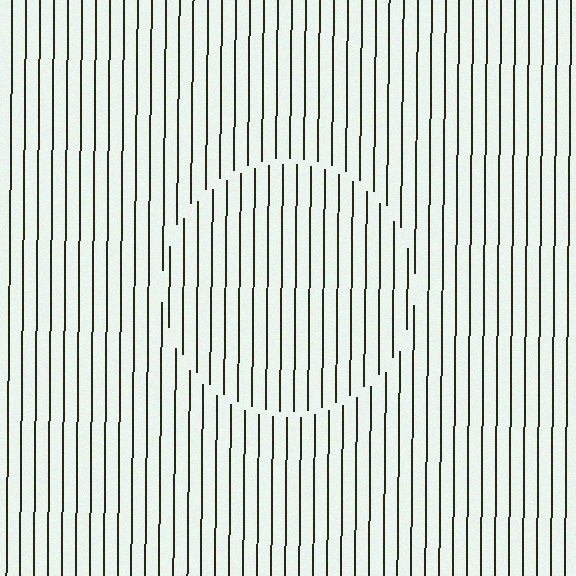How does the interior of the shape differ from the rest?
The interior of the shape contains the same grating, shifted by half a period — the contour is defined by the phase discontinuity where line-ends from the inner and outer gratings abut.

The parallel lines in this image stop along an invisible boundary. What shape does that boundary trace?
An illusory circle. The interior of the shape contains the same grating, shifted by half a period — the contour is defined by the phase discontinuity where line-ends from the inner and outer gratings abut.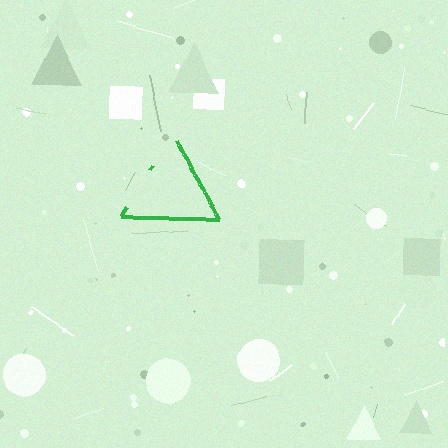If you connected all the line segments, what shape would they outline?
They would outline a triangle.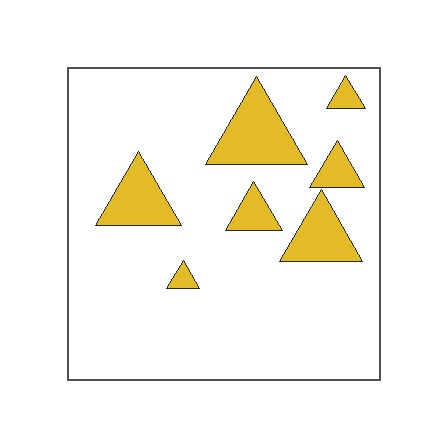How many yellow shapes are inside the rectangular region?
7.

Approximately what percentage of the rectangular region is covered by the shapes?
Approximately 15%.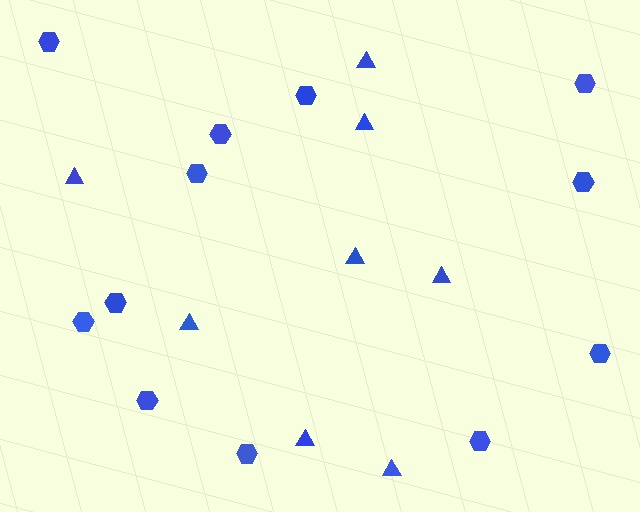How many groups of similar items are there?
There are 2 groups: one group of hexagons (12) and one group of triangles (8).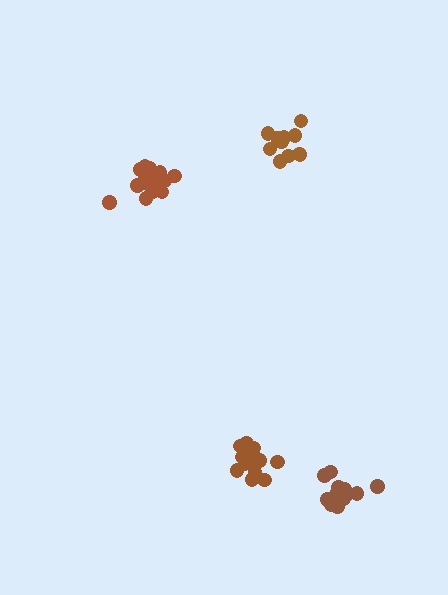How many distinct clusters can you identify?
There are 4 distinct clusters.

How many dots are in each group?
Group 1: 13 dots, Group 2: 11 dots, Group 3: 14 dots, Group 4: 16 dots (54 total).